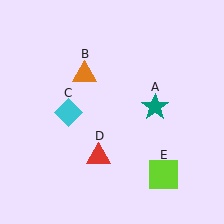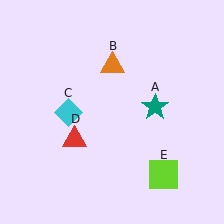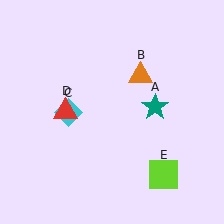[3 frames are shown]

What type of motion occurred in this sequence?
The orange triangle (object B), red triangle (object D) rotated clockwise around the center of the scene.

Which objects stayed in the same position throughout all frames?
Teal star (object A) and cyan diamond (object C) and lime square (object E) remained stationary.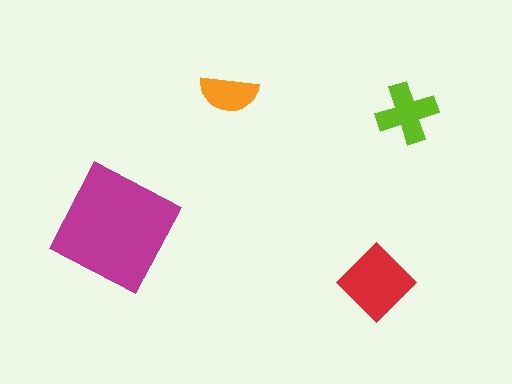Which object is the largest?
The magenta square.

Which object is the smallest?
The orange semicircle.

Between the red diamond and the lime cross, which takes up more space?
The red diamond.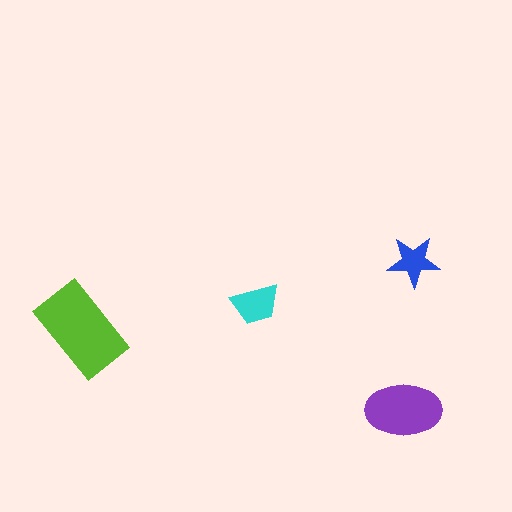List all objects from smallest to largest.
The blue star, the cyan trapezoid, the purple ellipse, the lime rectangle.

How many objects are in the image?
There are 4 objects in the image.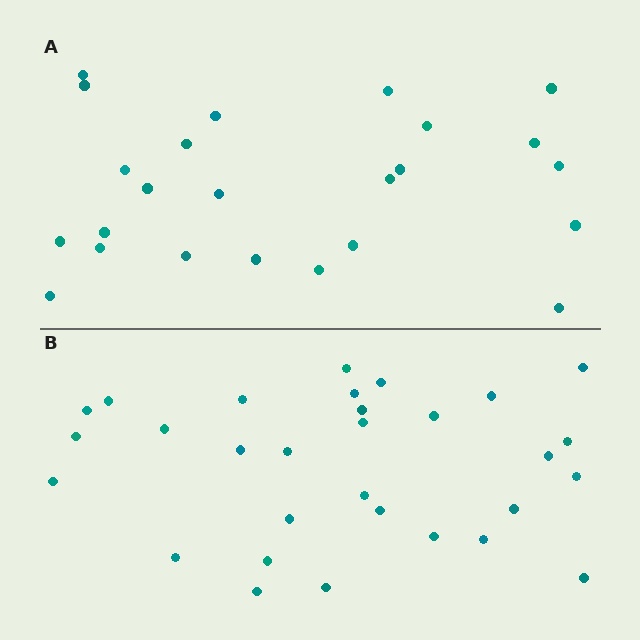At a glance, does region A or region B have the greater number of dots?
Region B (the bottom region) has more dots.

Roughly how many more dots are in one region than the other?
Region B has about 6 more dots than region A.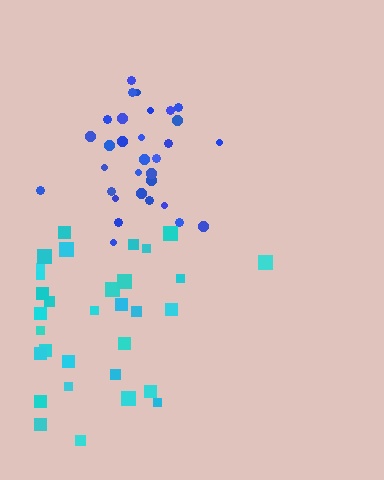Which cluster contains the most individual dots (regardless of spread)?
Cyan (32).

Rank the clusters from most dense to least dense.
blue, cyan.